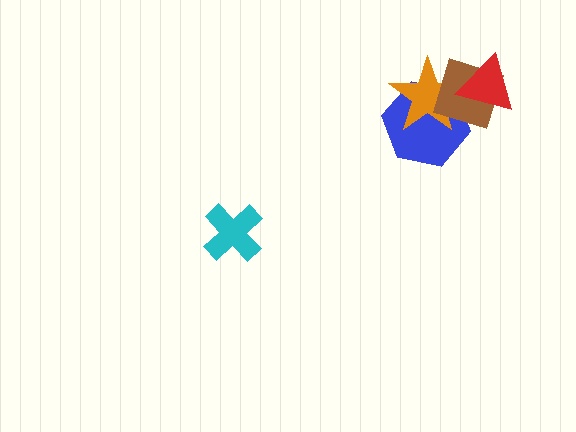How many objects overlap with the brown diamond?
3 objects overlap with the brown diamond.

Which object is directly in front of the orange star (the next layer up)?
The brown diamond is directly in front of the orange star.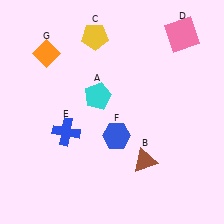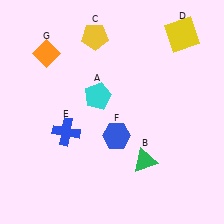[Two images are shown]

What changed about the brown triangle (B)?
In Image 1, B is brown. In Image 2, it changed to green.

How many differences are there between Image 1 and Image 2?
There are 2 differences between the two images.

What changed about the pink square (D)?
In Image 1, D is pink. In Image 2, it changed to yellow.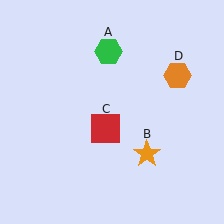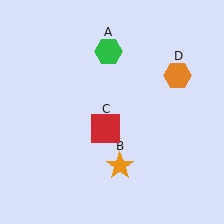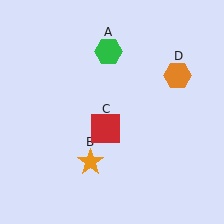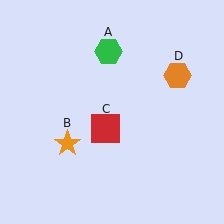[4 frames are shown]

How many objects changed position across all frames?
1 object changed position: orange star (object B).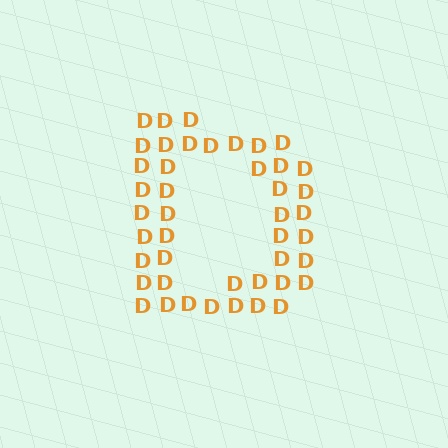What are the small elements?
The small elements are letter D's.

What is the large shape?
The large shape is the letter D.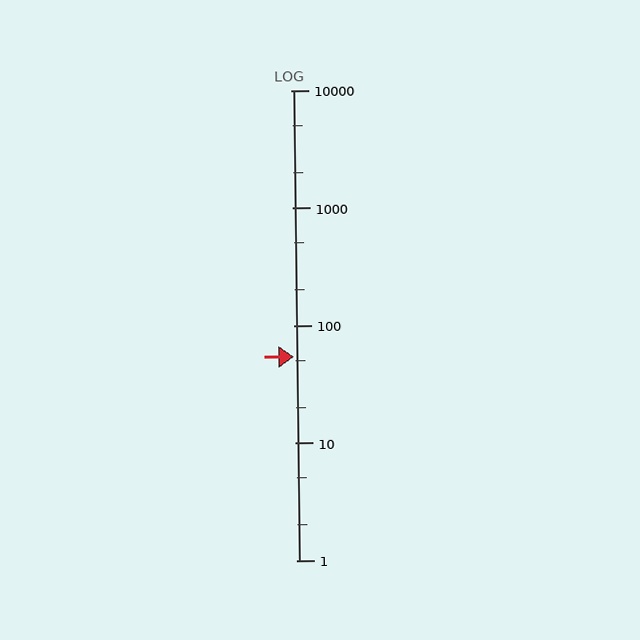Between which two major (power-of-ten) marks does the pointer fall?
The pointer is between 10 and 100.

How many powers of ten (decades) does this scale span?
The scale spans 4 decades, from 1 to 10000.